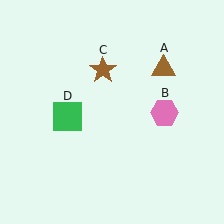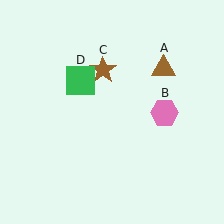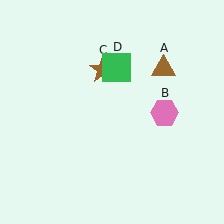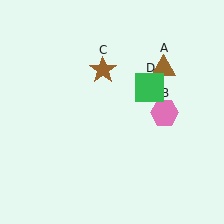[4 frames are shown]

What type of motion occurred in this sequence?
The green square (object D) rotated clockwise around the center of the scene.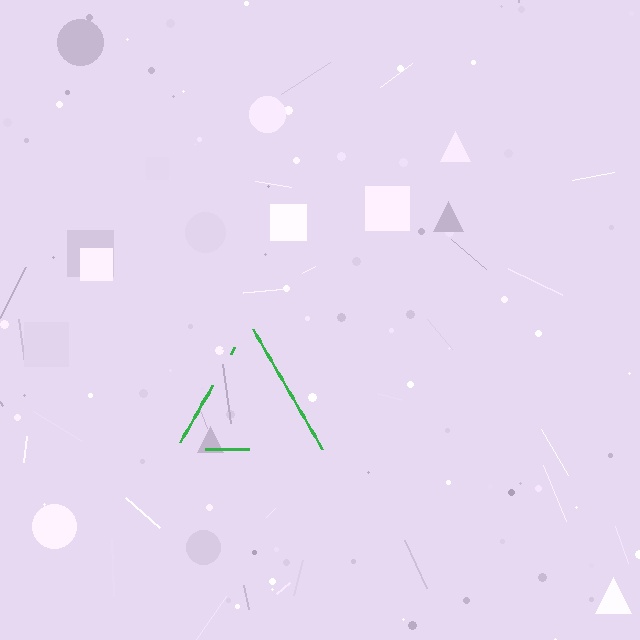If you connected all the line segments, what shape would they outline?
They would outline a triangle.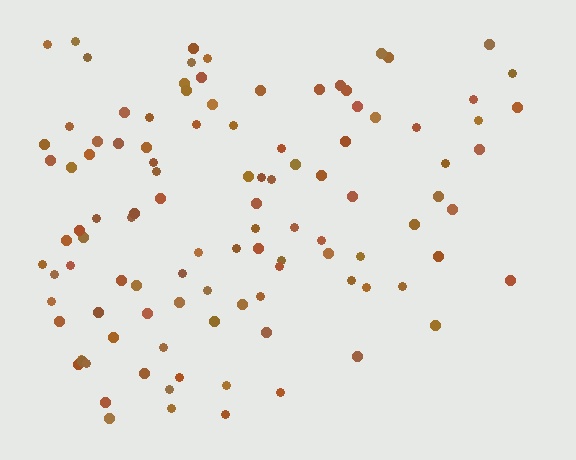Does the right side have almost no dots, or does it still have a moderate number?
Still a moderate number, just noticeably fewer than the left.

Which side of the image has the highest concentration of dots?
The left.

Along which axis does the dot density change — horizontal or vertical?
Horizontal.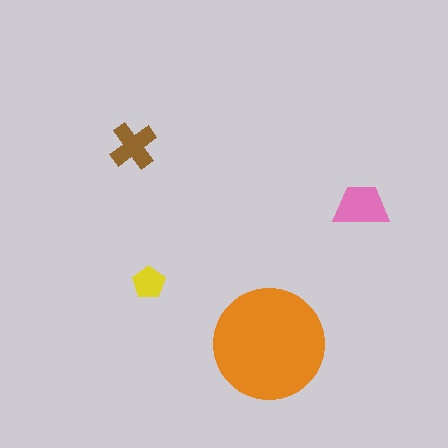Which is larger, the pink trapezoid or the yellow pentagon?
The pink trapezoid.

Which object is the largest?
The orange circle.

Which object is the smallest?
The yellow pentagon.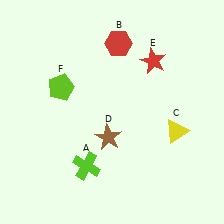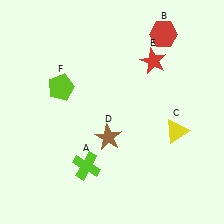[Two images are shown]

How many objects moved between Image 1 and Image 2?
1 object moved between the two images.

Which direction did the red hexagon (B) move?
The red hexagon (B) moved right.